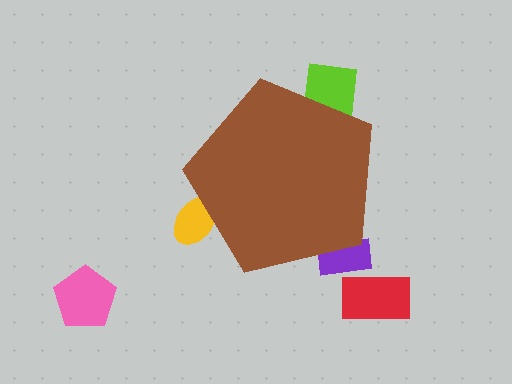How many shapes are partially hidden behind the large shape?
3 shapes are partially hidden.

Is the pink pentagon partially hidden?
No, the pink pentagon is fully visible.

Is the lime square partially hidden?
Yes, the lime square is partially hidden behind the brown pentagon.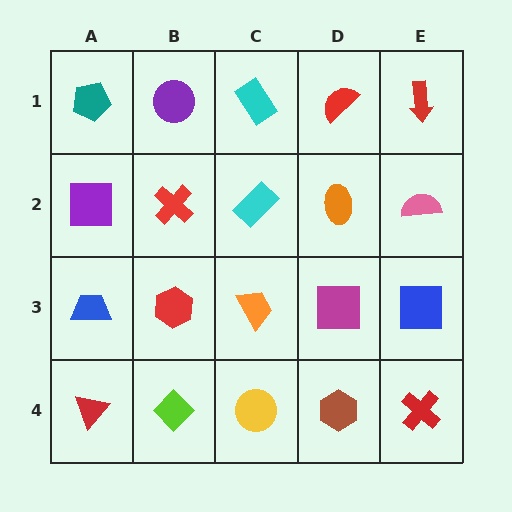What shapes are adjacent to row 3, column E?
A pink semicircle (row 2, column E), a red cross (row 4, column E), a magenta square (row 3, column D).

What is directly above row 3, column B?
A red cross.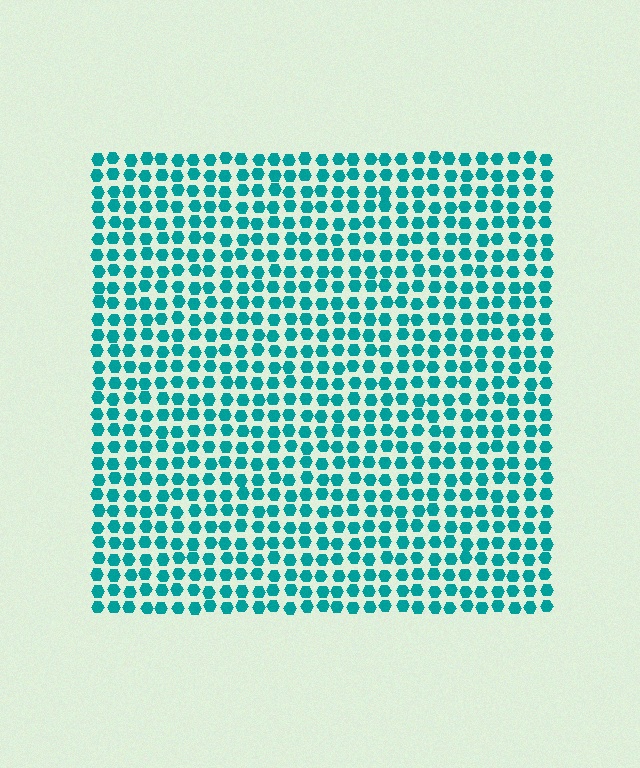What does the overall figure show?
The overall figure shows a square.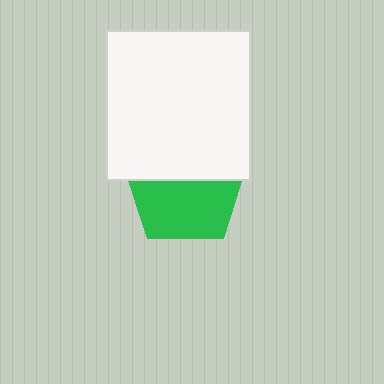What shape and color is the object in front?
The object in front is a white rectangle.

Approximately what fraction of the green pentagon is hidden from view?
Roughly 46% of the green pentagon is hidden behind the white rectangle.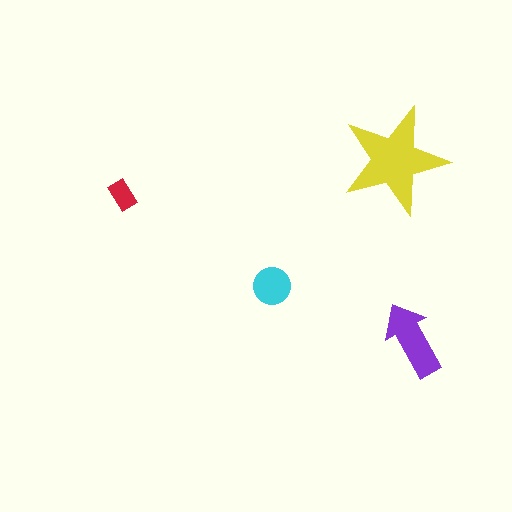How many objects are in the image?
There are 4 objects in the image.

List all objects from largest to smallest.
The yellow star, the purple arrow, the cyan circle, the red rectangle.